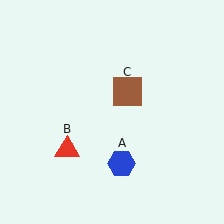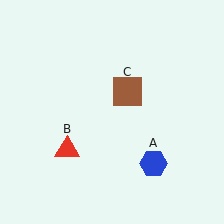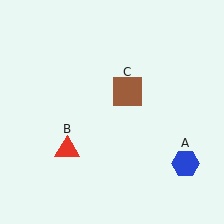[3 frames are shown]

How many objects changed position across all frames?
1 object changed position: blue hexagon (object A).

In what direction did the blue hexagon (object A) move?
The blue hexagon (object A) moved right.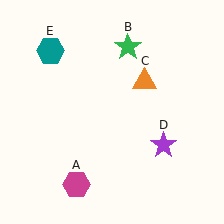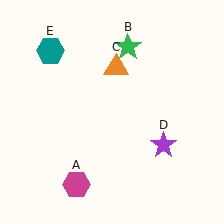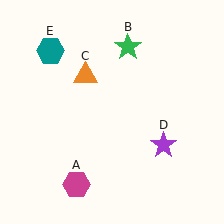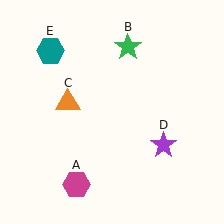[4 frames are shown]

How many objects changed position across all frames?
1 object changed position: orange triangle (object C).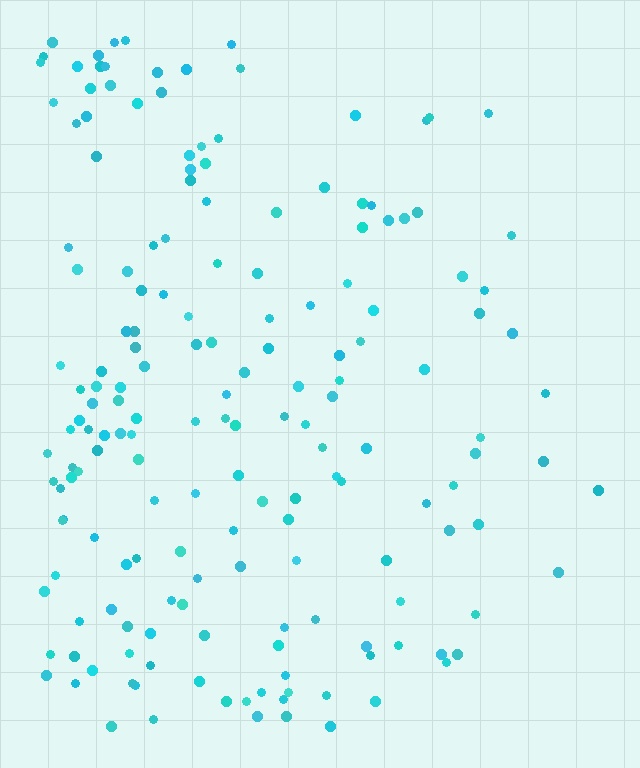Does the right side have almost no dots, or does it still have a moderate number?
Still a moderate number, just noticeably fewer than the left.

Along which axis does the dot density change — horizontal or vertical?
Horizontal.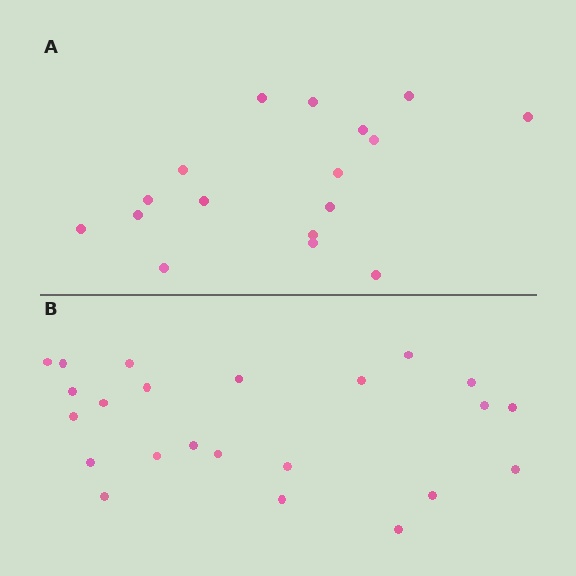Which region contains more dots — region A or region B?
Region B (the bottom region) has more dots.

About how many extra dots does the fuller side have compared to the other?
Region B has about 6 more dots than region A.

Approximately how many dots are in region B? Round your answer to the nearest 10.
About 20 dots. (The exact count is 23, which rounds to 20.)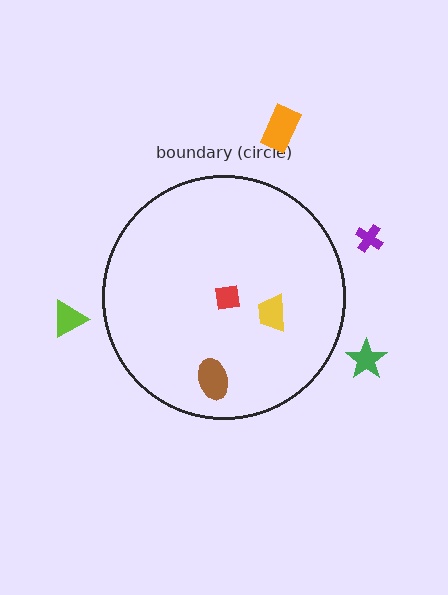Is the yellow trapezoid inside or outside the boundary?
Inside.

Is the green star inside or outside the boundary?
Outside.